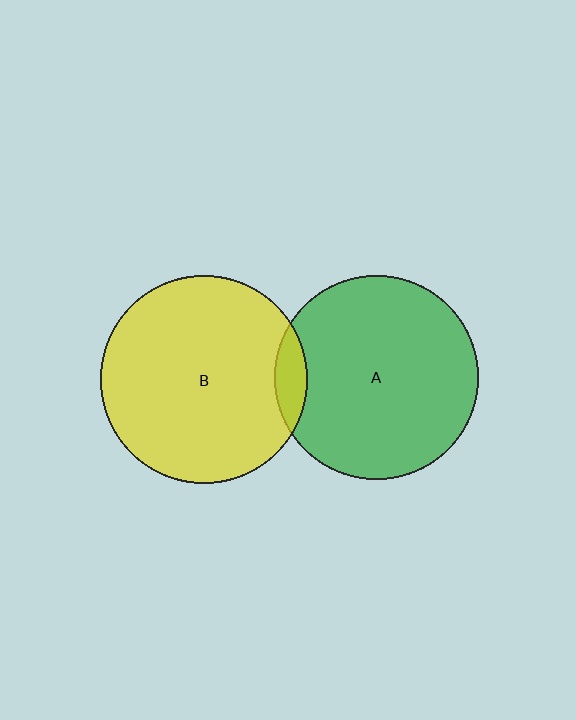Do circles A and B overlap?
Yes.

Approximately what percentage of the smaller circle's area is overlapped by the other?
Approximately 10%.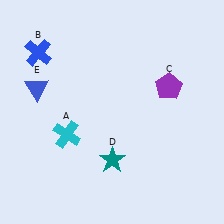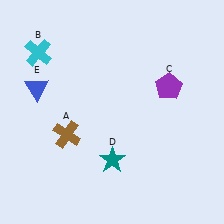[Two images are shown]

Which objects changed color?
A changed from cyan to brown. B changed from blue to cyan.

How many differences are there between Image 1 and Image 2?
There are 2 differences between the two images.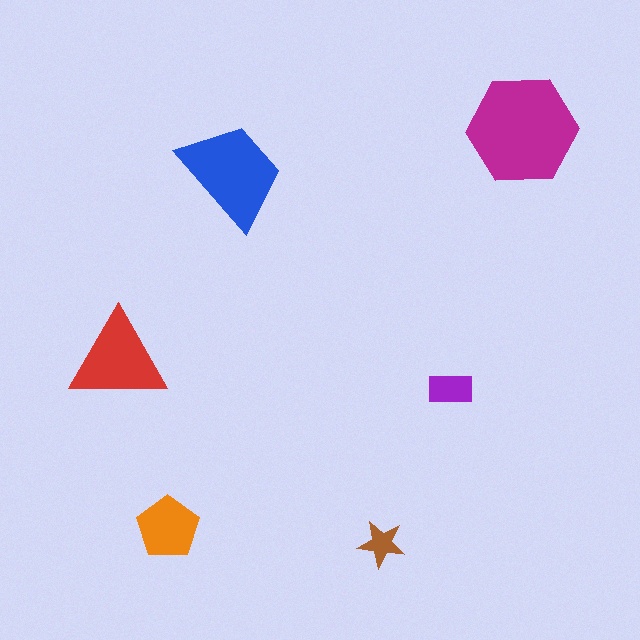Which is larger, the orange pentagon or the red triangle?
The red triangle.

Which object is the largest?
The magenta hexagon.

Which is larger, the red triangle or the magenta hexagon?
The magenta hexagon.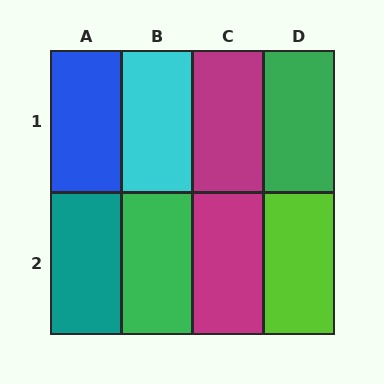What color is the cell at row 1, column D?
Green.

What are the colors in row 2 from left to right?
Teal, green, magenta, lime.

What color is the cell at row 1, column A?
Blue.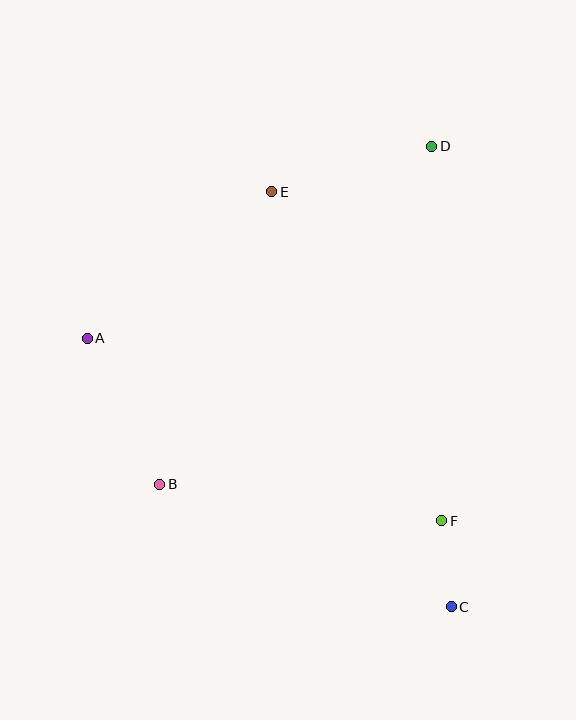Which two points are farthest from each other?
Points C and D are farthest from each other.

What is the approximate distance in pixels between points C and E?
The distance between C and E is approximately 452 pixels.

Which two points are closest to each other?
Points C and F are closest to each other.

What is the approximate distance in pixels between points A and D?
The distance between A and D is approximately 394 pixels.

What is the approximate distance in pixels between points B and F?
The distance between B and F is approximately 284 pixels.